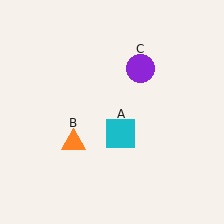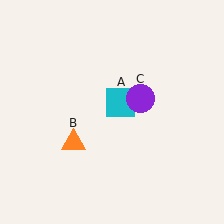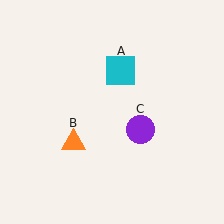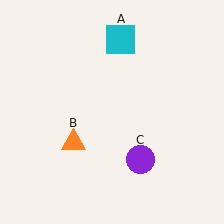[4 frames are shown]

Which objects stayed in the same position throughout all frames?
Orange triangle (object B) remained stationary.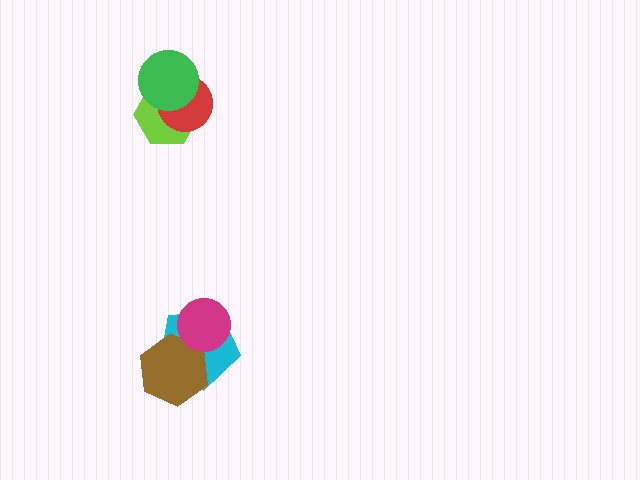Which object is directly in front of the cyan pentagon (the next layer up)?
The brown hexagon is directly in front of the cyan pentagon.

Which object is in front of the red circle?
The green circle is in front of the red circle.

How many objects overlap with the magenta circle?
2 objects overlap with the magenta circle.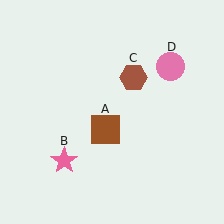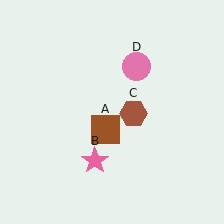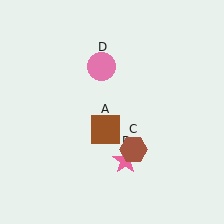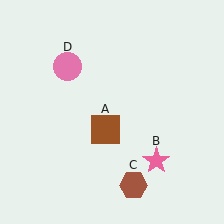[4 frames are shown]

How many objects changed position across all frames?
3 objects changed position: pink star (object B), brown hexagon (object C), pink circle (object D).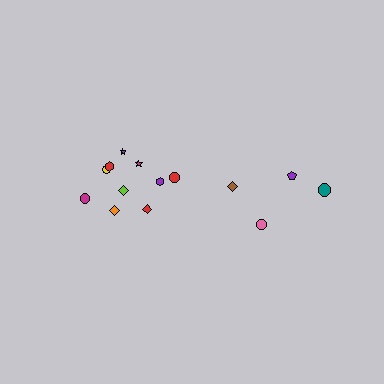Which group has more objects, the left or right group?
The left group.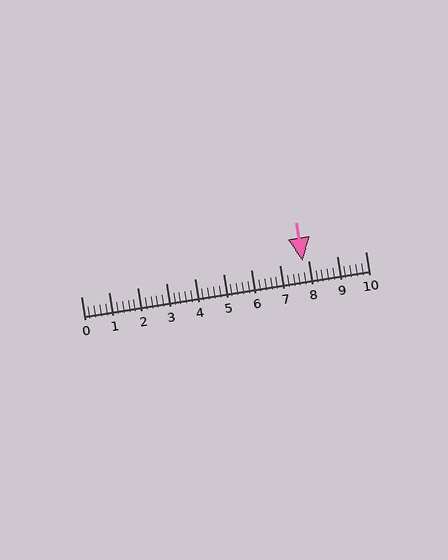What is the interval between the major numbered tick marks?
The major tick marks are spaced 1 units apart.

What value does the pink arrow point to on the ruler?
The pink arrow points to approximately 7.8.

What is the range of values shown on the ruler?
The ruler shows values from 0 to 10.